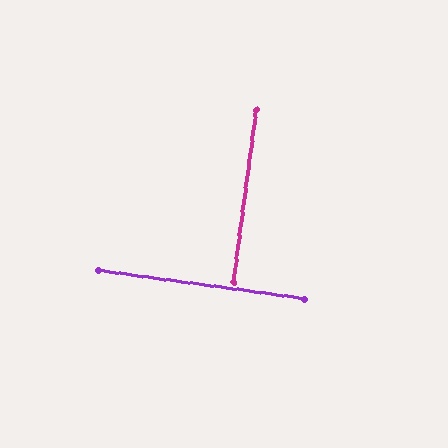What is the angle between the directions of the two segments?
Approximately 89 degrees.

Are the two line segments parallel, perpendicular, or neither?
Perpendicular — they meet at approximately 89°.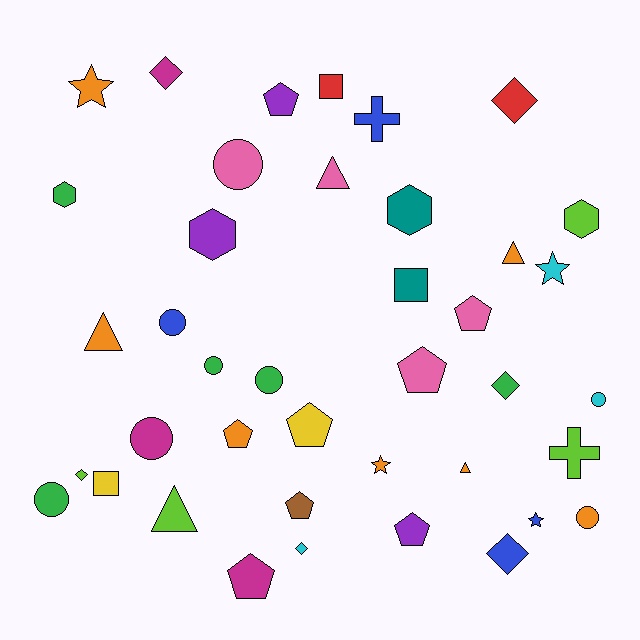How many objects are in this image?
There are 40 objects.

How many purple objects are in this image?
There are 3 purple objects.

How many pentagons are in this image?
There are 8 pentagons.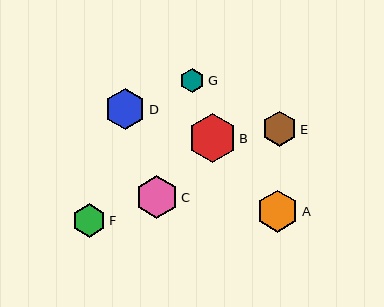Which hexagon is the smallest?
Hexagon G is the smallest with a size of approximately 24 pixels.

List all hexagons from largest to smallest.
From largest to smallest: B, C, A, D, E, F, G.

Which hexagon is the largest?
Hexagon B is the largest with a size of approximately 49 pixels.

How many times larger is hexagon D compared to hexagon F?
Hexagon D is approximately 1.2 times the size of hexagon F.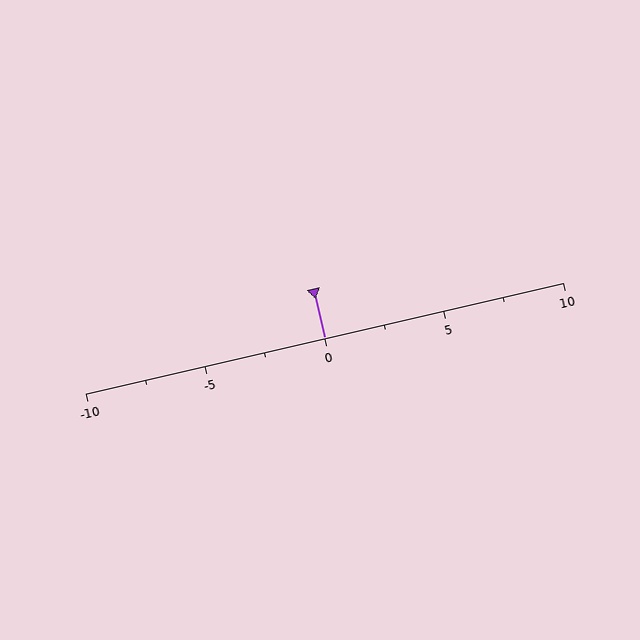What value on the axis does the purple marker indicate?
The marker indicates approximately 0.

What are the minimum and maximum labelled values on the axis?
The axis runs from -10 to 10.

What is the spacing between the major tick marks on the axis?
The major ticks are spaced 5 apart.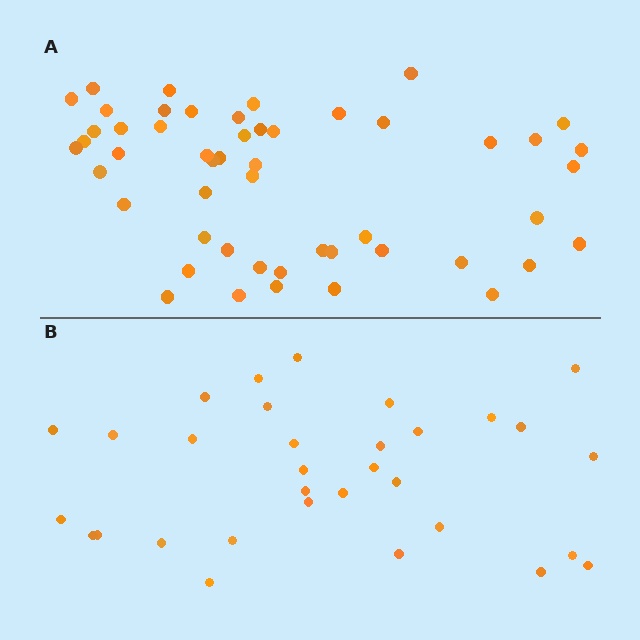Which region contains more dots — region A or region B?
Region A (the top region) has more dots.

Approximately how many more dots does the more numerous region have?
Region A has approximately 20 more dots than region B.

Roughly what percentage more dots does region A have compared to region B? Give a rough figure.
About 60% more.